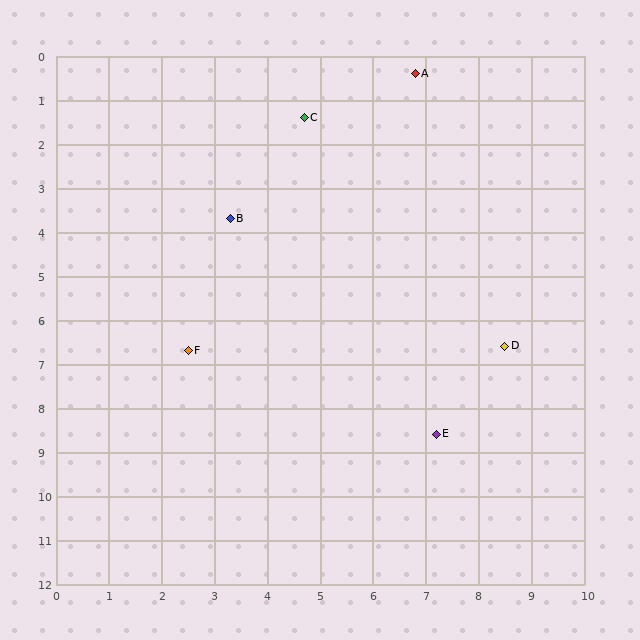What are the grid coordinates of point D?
Point D is at approximately (8.5, 6.6).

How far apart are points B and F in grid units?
Points B and F are about 3.1 grid units apart.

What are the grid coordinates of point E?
Point E is at approximately (7.2, 8.6).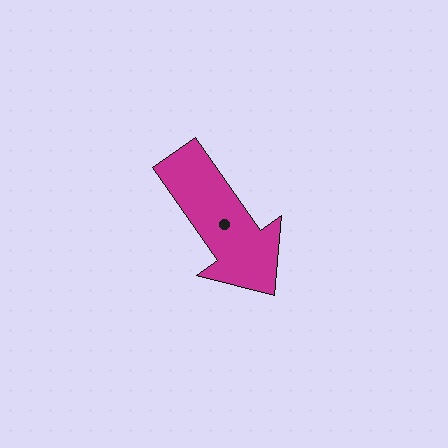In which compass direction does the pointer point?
Southeast.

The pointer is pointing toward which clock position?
Roughly 5 o'clock.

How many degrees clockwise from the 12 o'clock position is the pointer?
Approximately 145 degrees.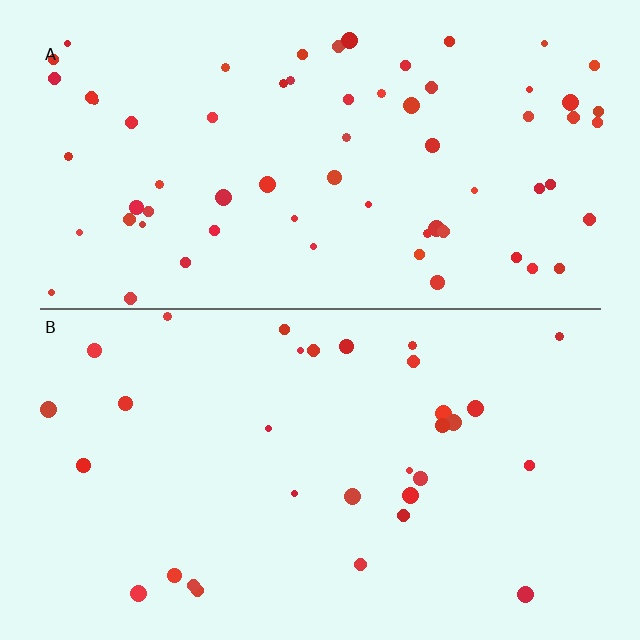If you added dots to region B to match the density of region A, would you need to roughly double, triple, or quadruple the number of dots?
Approximately double.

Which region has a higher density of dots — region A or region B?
A (the top).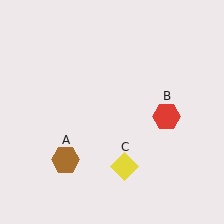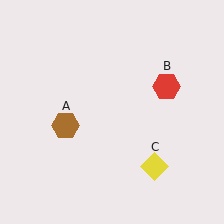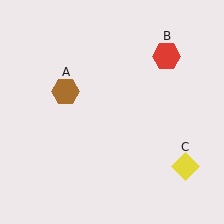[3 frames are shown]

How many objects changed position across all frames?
3 objects changed position: brown hexagon (object A), red hexagon (object B), yellow diamond (object C).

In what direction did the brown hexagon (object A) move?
The brown hexagon (object A) moved up.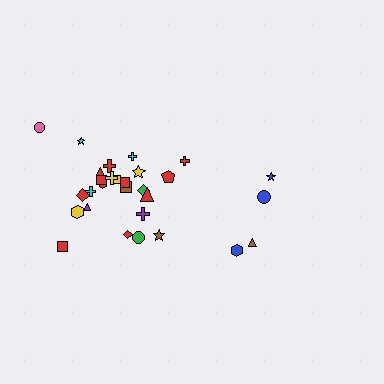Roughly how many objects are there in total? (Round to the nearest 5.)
Roughly 30 objects in total.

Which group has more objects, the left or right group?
The left group.